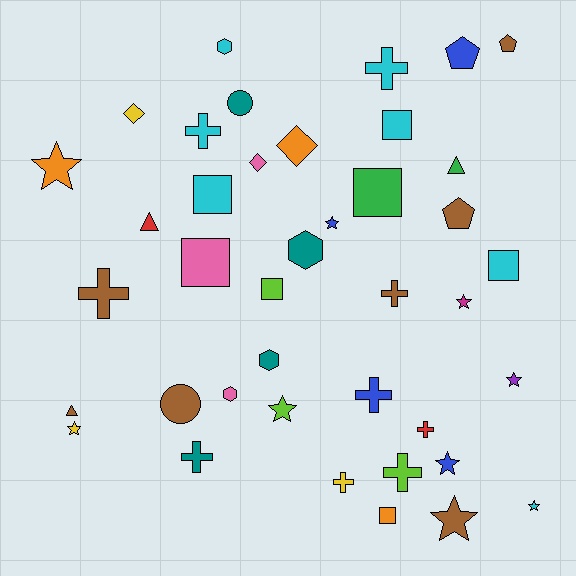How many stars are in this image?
There are 9 stars.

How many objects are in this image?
There are 40 objects.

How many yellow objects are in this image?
There are 3 yellow objects.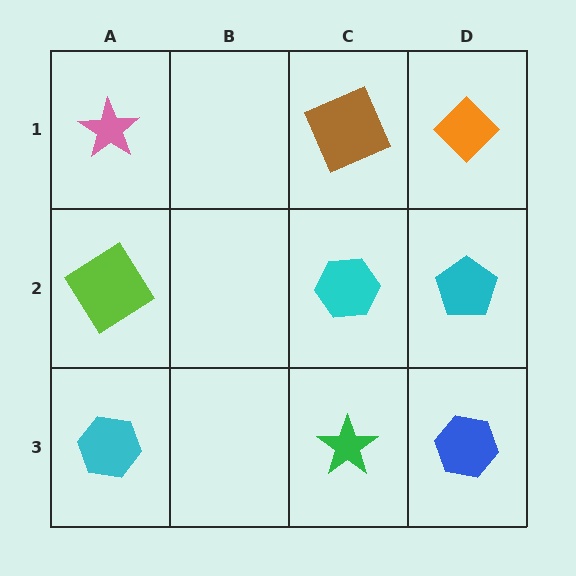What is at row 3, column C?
A green star.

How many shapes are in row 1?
3 shapes.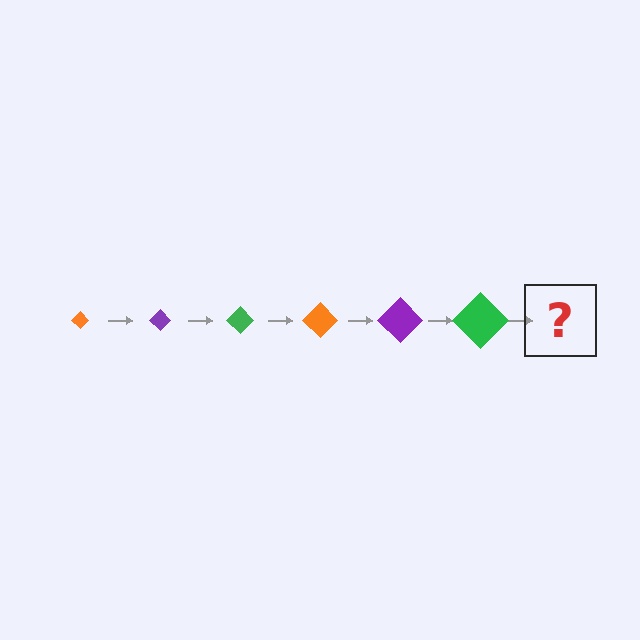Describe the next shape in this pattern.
It should be an orange diamond, larger than the previous one.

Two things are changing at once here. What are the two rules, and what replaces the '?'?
The two rules are that the diamond grows larger each step and the color cycles through orange, purple, and green. The '?' should be an orange diamond, larger than the previous one.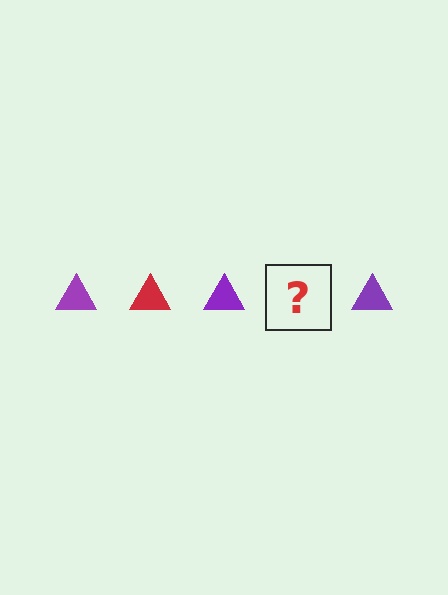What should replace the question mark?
The question mark should be replaced with a red triangle.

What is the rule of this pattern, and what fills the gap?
The rule is that the pattern cycles through purple, red triangles. The gap should be filled with a red triangle.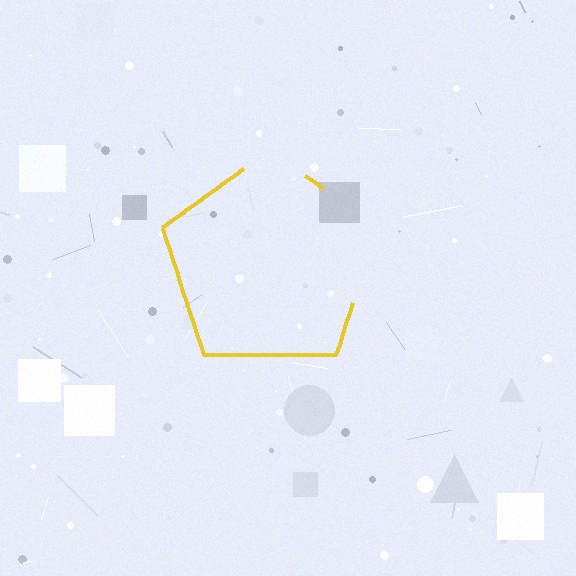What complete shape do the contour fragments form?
The contour fragments form a pentagon.